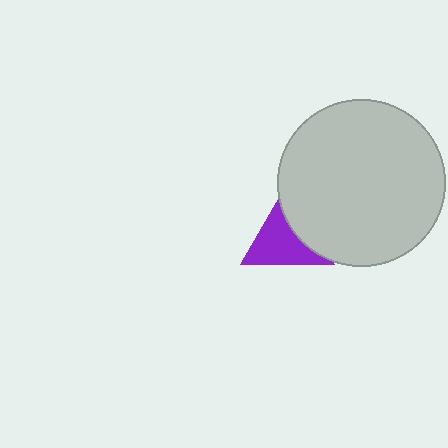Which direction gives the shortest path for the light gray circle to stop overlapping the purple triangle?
Moving right gives the shortest separation.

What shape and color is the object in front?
The object in front is a light gray circle.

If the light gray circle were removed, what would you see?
You would see the complete purple triangle.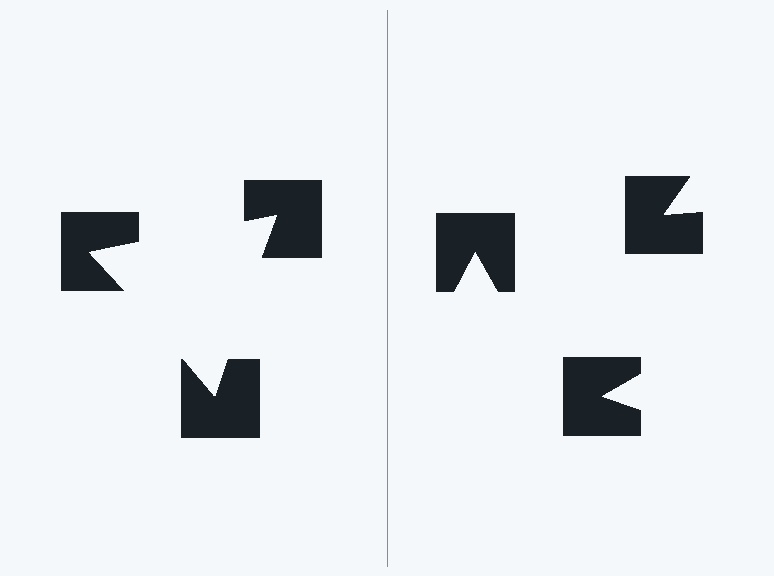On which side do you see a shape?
An illusory triangle appears on the left side. On the right side the wedge cuts are rotated, so no coherent shape forms.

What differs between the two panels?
The notched squares are positioned identically on both sides; only the wedge orientations differ. On the left they align to a triangle; on the right they are misaligned.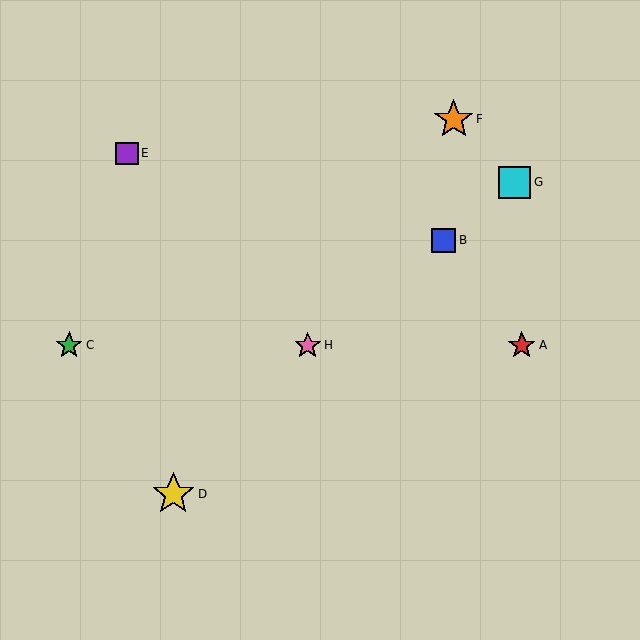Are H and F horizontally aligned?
No, H is at y≈345 and F is at y≈119.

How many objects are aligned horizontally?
3 objects (A, C, H) are aligned horizontally.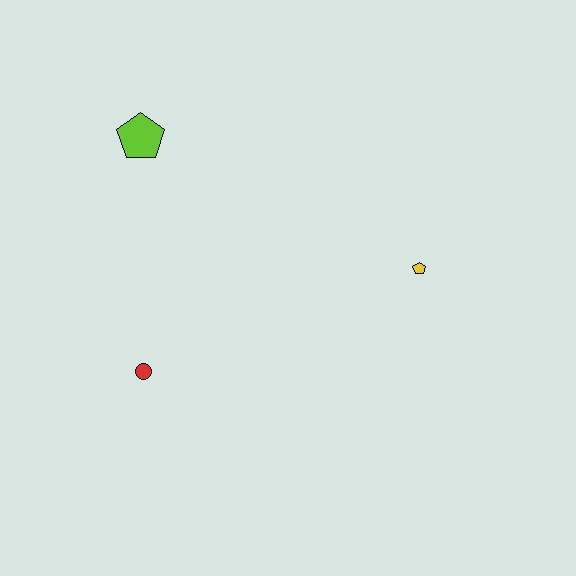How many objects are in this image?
There are 3 objects.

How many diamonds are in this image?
There are no diamonds.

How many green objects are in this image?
There are no green objects.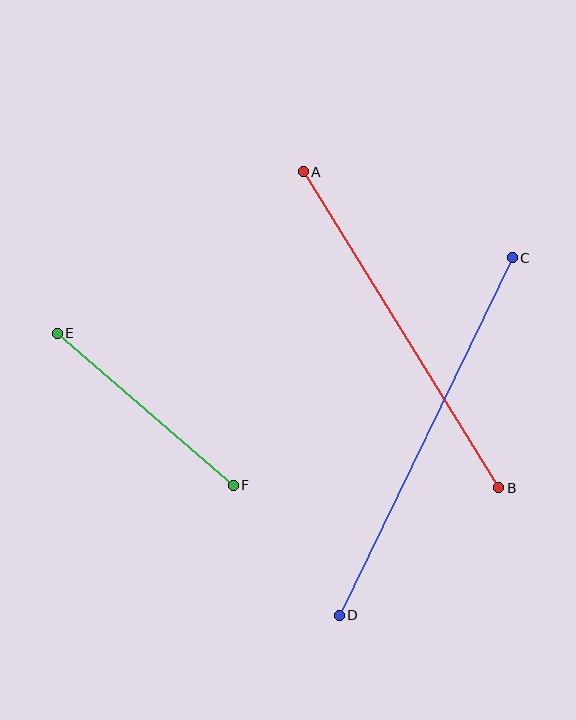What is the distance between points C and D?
The distance is approximately 397 pixels.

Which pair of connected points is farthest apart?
Points C and D are farthest apart.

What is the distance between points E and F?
The distance is approximately 233 pixels.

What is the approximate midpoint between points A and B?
The midpoint is at approximately (401, 330) pixels.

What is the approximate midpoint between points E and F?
The midpoint is at approximately (145, 409) pixels.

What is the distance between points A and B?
The distance is approximately 372 pixels.